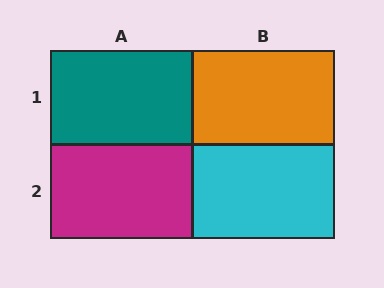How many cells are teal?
1 cell is teal.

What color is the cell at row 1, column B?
Orange.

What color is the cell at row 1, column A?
Teal.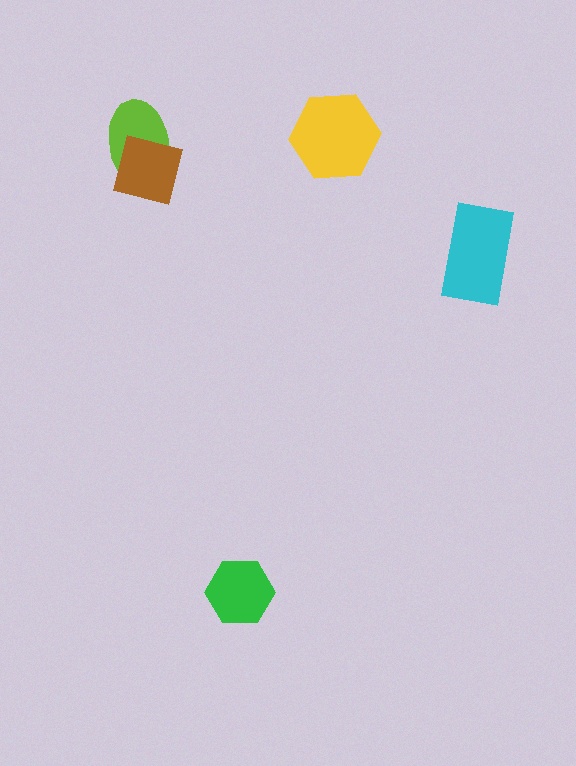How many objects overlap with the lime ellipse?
1 object overlaps with the lime ellipse.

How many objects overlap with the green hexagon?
0 objects overlap with the green hexagon.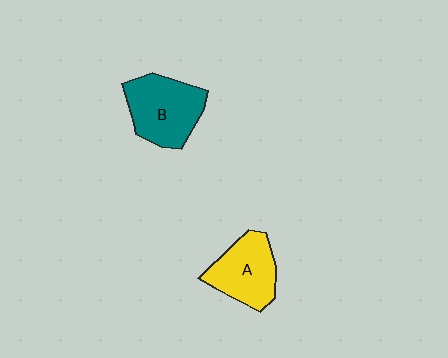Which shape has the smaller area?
Shape A (yellow).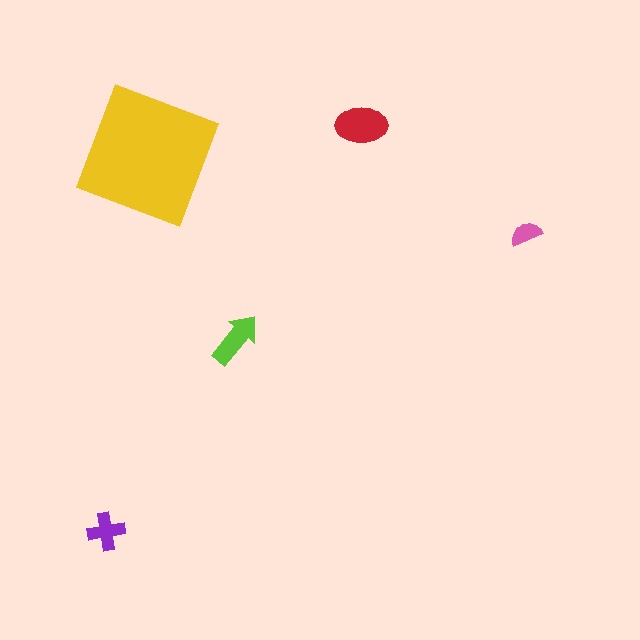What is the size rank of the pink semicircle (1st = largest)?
5th.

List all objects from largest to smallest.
The yellow square, the red ellipse, the lime arrow, the purple cross, the pink semicircle.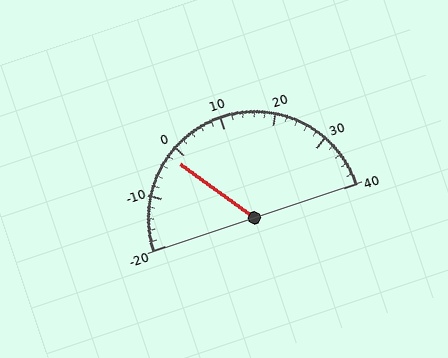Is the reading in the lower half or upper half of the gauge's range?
The reading is in the lower half of the range (-20 to 40).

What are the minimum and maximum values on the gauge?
The gauge ranges from -20 to 40.